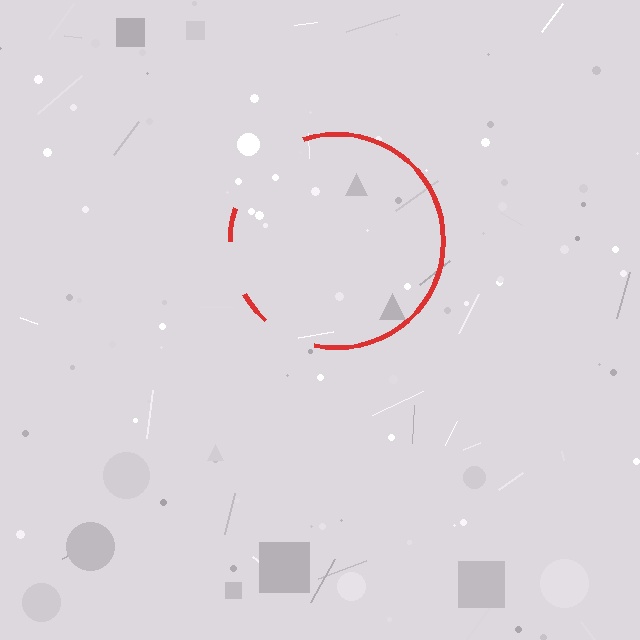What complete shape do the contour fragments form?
The contour fragments form a circle.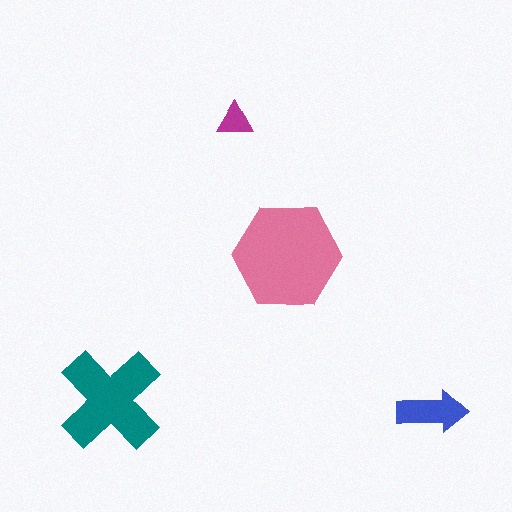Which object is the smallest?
The magenta triangle.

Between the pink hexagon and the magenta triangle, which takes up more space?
The pink hexagon.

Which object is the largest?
The pink hexagon.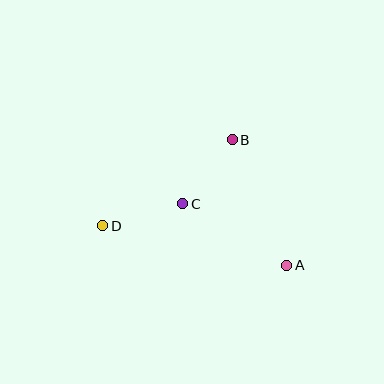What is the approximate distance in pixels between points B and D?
The distance between B and D is approximately 155 pixels.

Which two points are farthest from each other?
Points A and D are farthest from each other.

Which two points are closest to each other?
Points B and C are closest to each other.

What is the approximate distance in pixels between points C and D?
The distance between C and D is approximately 83 pixels.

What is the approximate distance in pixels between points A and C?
The distance between A and C is approximately 121 pixels.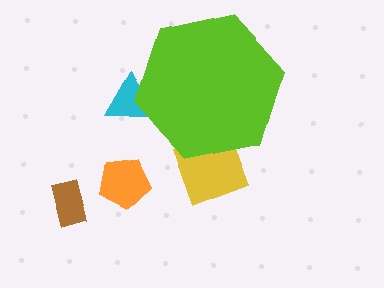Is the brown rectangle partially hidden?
No, the brown rectangle is fully visible.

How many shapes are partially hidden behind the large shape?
2 shapes are partially hidden.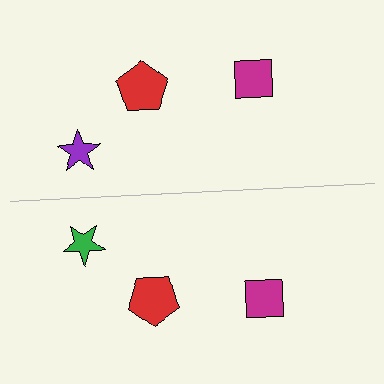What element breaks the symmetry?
The green star on the bottom side breaks the symmetry — its mirror counterpart is purple.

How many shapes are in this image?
There are 6 shapes in this image.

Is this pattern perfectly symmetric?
No, the pattern is not perfectly symmetric. The green star on the bottom side breaks the symmetry — its mirror counterpart is purple.